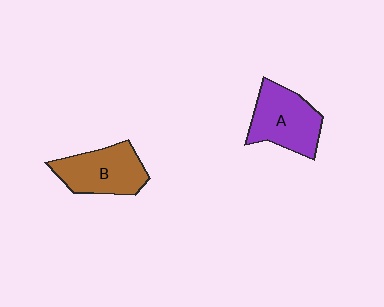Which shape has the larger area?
Shape A (purple).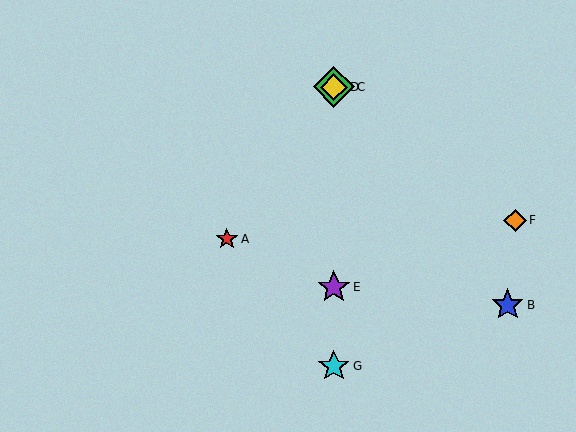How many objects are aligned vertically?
4 objects (C, D, E, G) are aligned vertically.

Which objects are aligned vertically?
Objects C, D, E, G are aligned vertically.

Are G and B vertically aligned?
No, G is at x≈334 and B is at x≈508.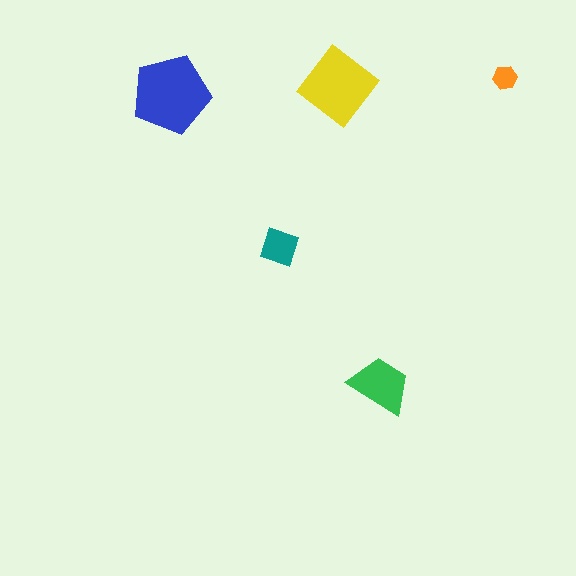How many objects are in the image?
There are 5 objects in the image.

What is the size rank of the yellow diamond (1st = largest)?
2nd.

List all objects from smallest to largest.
The orange hexagon, the teal diamond, the green trapezoid, the yellow diamond, the blue pentagon.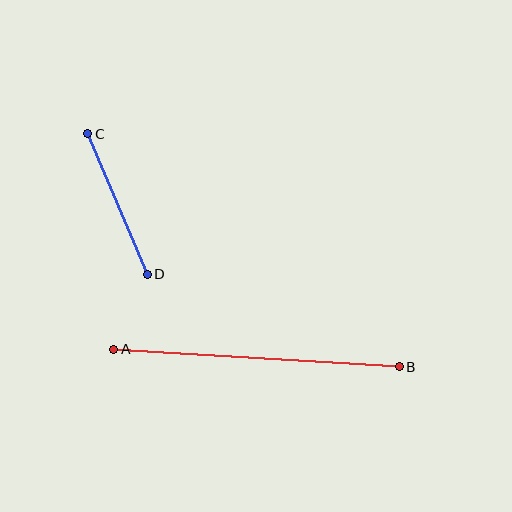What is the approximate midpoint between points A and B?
The midpoint is at approximately (257, 358) pixels.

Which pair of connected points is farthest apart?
Points A and B are farthest apart.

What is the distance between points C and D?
The distance is approximately 152 pixels.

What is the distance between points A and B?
The distance is approximately 286 pixels.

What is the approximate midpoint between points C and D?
The midpoint is at approximately (117, 204) pixels.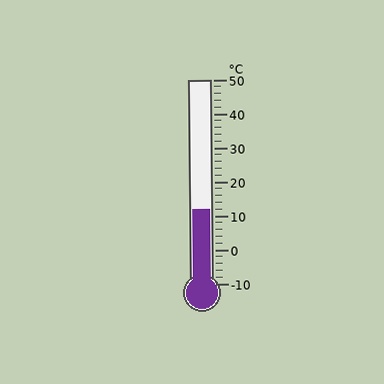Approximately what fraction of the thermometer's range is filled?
The thermometer is filled to approximately 35% of its range.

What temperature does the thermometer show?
The thermometer shows approximately 12°C.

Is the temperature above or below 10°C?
The temperature is above 10°C.